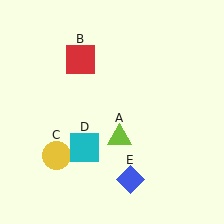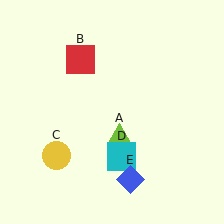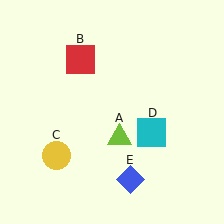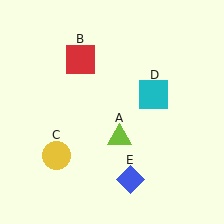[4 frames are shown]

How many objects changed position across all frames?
1 object changed position: cyan square (object D).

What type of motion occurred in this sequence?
The cyan square (object D) rotated counterclockwise around the center of the scene.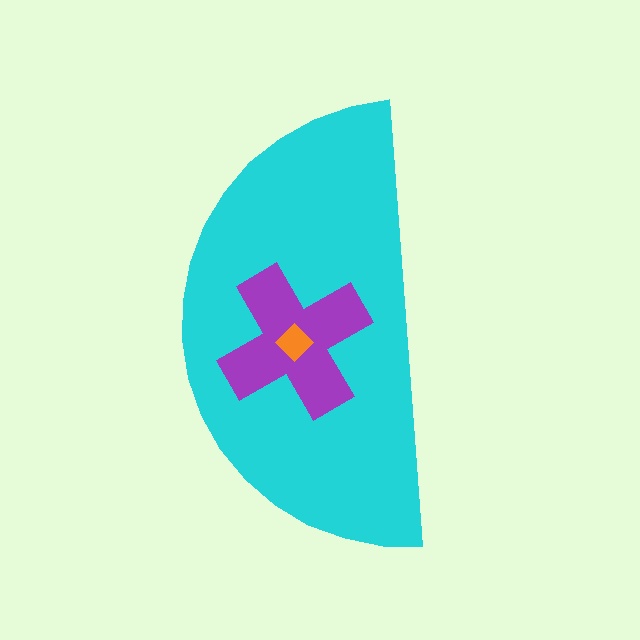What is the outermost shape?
The cyan semicircle.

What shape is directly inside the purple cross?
The orange diamond.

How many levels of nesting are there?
3.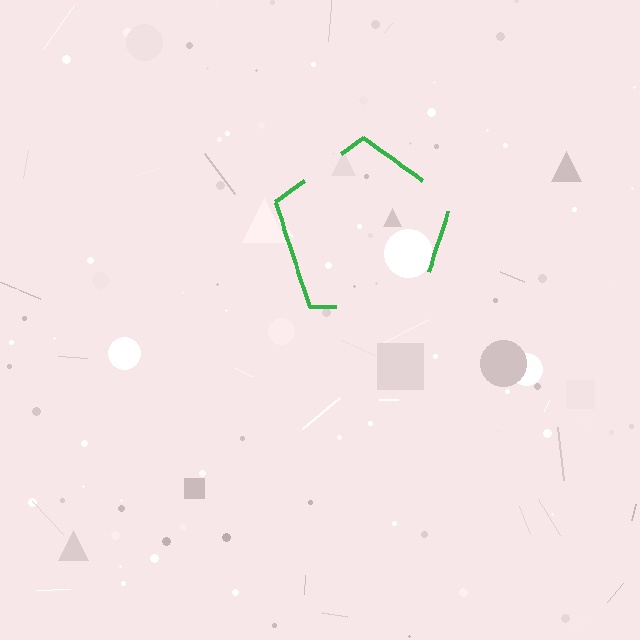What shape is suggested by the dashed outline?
The dashed outline suggests a pentagon.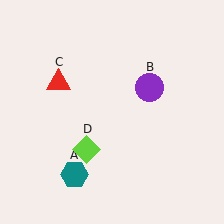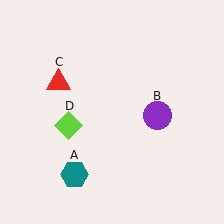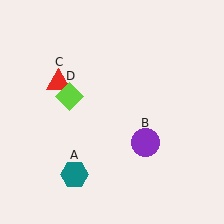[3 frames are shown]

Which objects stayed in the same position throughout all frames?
Teal hexagon (object A) and red triangle (object C) remained stationary.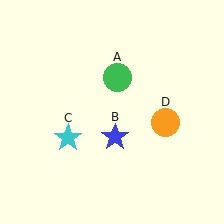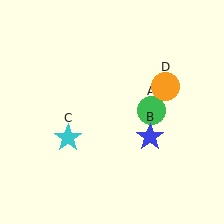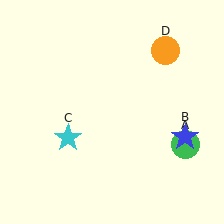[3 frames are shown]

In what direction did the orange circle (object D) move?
The orange circle (object D) moved up.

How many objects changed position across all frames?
3 objects changed position: green circle (object A), blue star (object B), orange circle (object D).